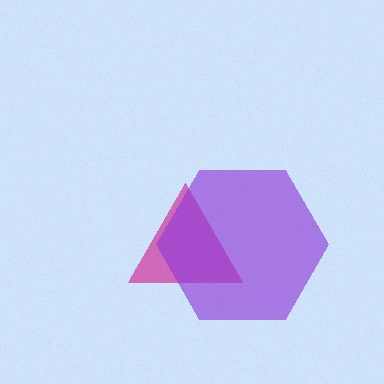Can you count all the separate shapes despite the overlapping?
Yes, there are 2 separate shapes.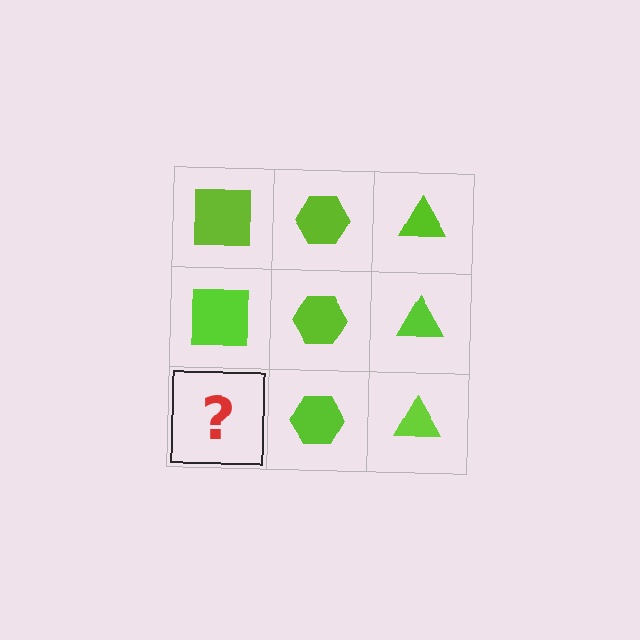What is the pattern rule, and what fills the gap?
The rule is that each column has a consistent shape. The gap should be filled with a lime square.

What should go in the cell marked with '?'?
The missing cell should contain a lime square.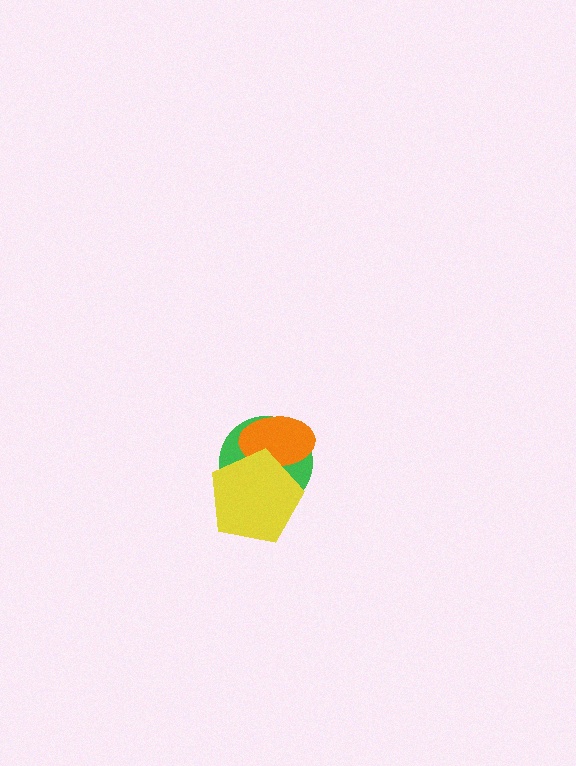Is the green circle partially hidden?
Yes, it is partially covered by another shape.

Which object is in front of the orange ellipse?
The yellow pentagon is in front of the orange ellipse.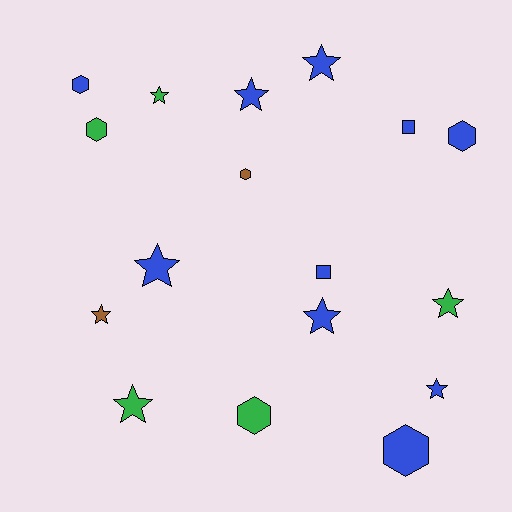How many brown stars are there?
There is 1 brown star.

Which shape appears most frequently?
Star, with 9 objects.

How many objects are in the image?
There are 17 objects.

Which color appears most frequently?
Blue, with 10 objects.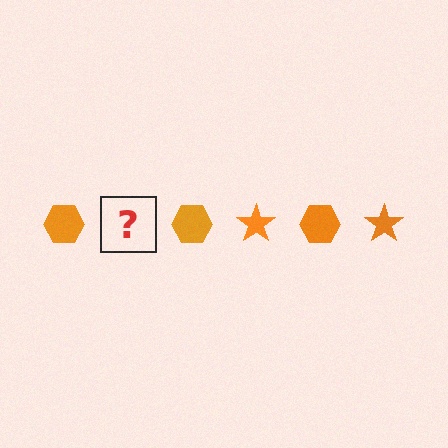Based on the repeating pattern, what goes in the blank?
The blank should be an orange star.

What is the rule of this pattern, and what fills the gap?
The rule is that the pattern cycles through hexagon, star shapes in orange. The gap should be filled with an orange star.